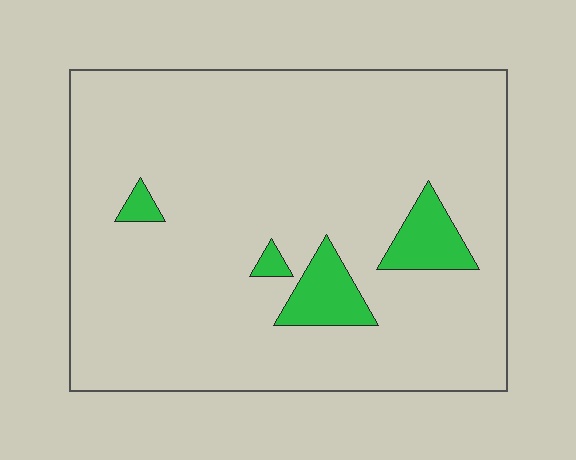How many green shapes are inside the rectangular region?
4.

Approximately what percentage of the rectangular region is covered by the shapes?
Approximately 10%.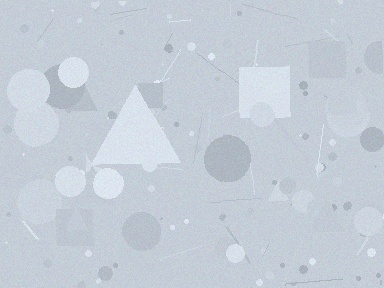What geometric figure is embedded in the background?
A triangle is embedded in the background.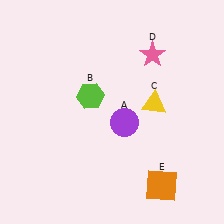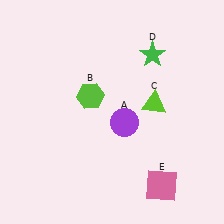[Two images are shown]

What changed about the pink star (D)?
In Image 1, D is pink. In Image 2, it changed to green.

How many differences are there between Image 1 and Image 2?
There are 3 differences between the two images.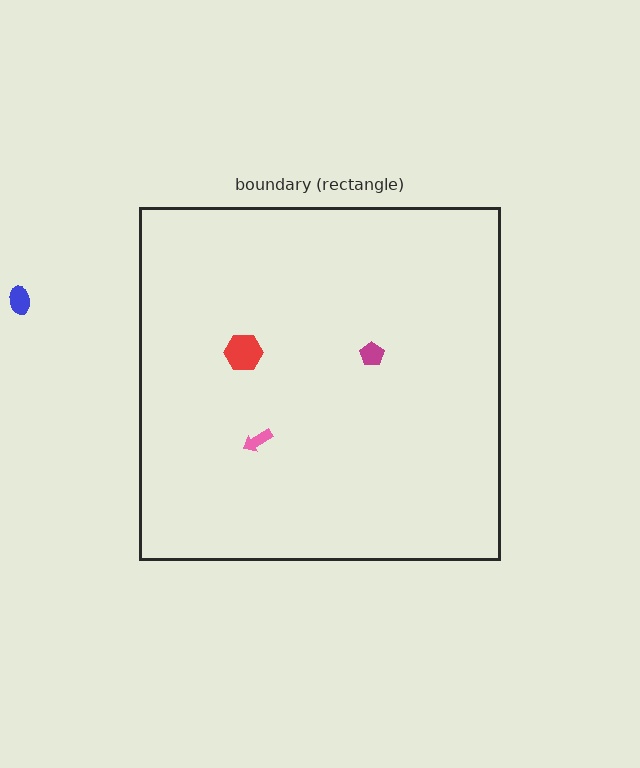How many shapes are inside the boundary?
3 inside, 1 outside.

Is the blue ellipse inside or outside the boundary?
Outside.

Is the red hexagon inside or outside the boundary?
Inside.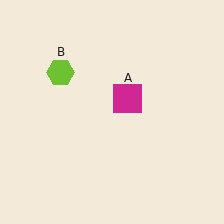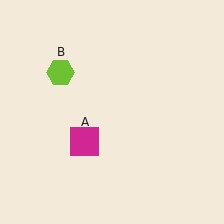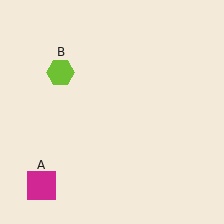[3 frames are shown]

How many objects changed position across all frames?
1 object changed position: magenta square (object A).